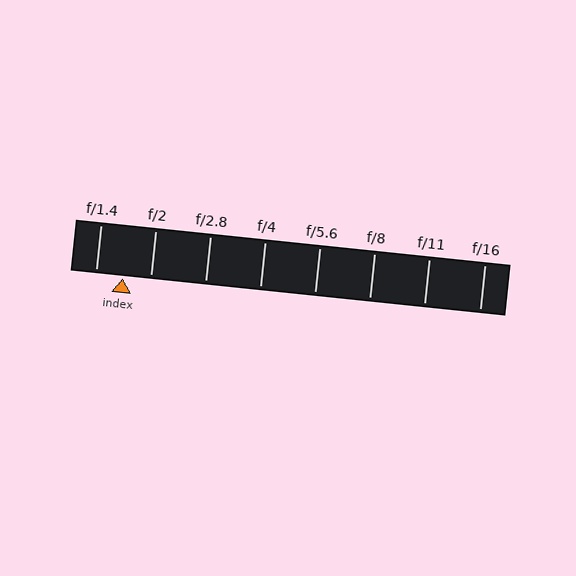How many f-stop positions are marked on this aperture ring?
There are 8 f-stop positions marked.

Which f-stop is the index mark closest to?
The index mark is closest to f/2.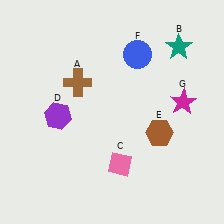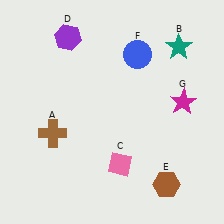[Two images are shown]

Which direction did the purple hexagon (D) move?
The purple hexagon (D) moved up.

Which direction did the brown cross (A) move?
The brown cross (A) moved down.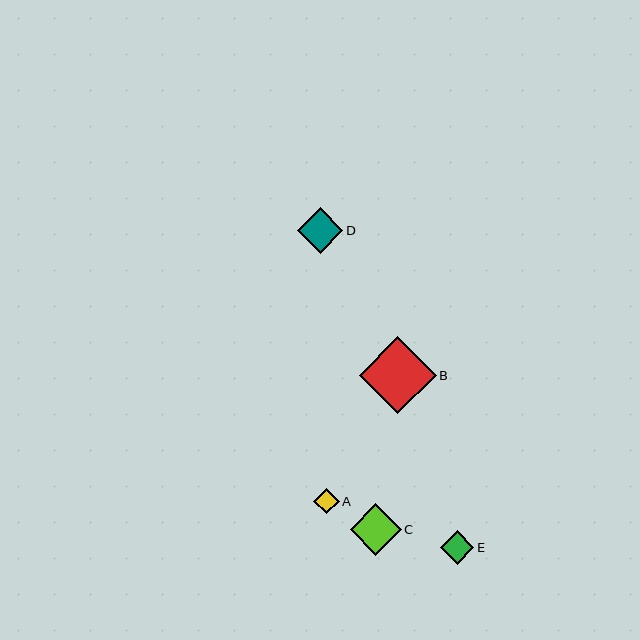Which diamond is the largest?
Diamond B is the largest with a size of approximately 76 pixels.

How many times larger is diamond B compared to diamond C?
Diamond B is approximately 1.5 times the size of diamond C.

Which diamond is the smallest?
Diamond A is the smallest with a size of approximately 26 pixels.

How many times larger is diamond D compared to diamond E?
Diamond D is approximately 1.4 times the size of diamond E.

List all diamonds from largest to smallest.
From largest to smallest: B, C, D, E, A.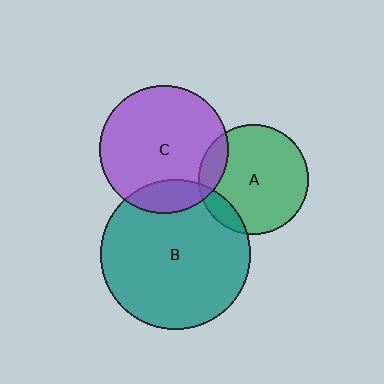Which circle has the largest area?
Circle B (teal).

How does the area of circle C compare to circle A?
Approximately 1.4 times.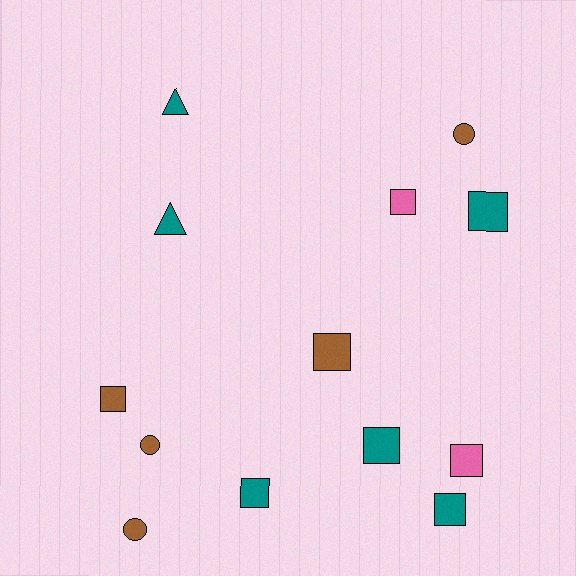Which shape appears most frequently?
Square, with 8 objects.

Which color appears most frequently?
Teal, with 6 objects.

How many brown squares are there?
There are 2 brown squares.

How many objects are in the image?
There are 13 objects.